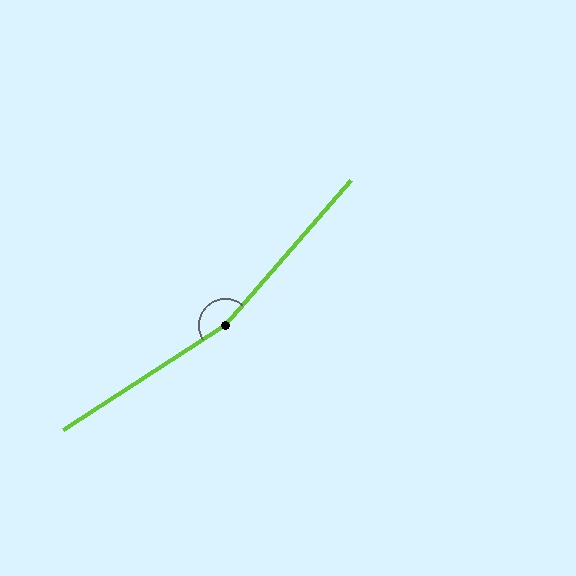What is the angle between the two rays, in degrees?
Approximately 164 degrees.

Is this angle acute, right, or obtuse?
It is obtuse.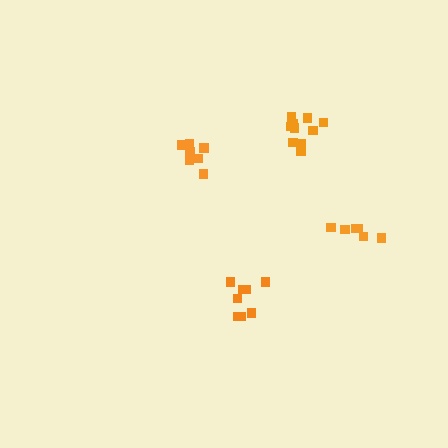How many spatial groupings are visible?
There are 4 spatial groupings.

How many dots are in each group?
Group 1: 8 dots, Group 2: 6 dots, Group 3: 7 dots, Group 4: 10 dots (31 total).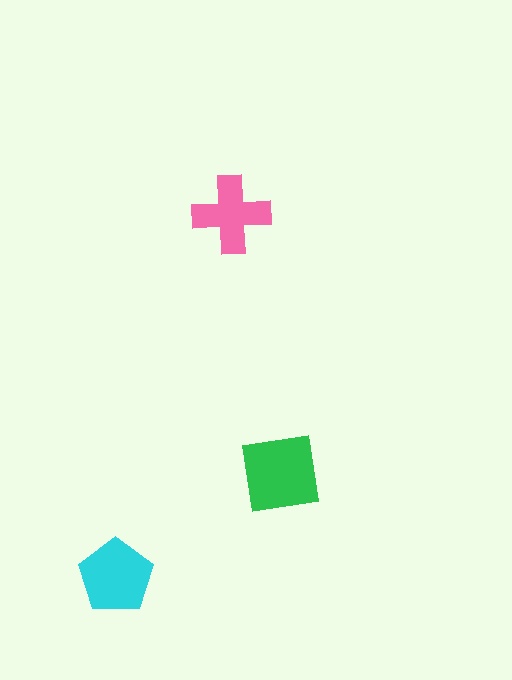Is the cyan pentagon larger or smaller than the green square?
Smaller.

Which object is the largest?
The green square.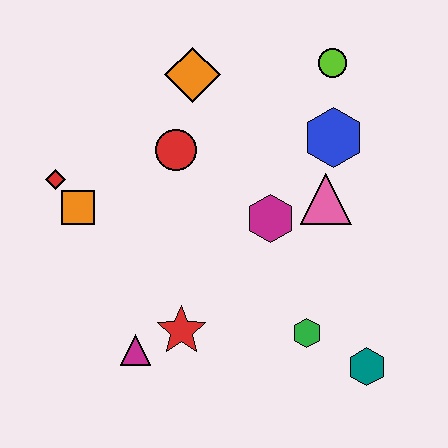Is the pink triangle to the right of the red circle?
Yes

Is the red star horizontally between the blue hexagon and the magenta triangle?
Yes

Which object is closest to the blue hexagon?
The pink triangle is closest to the blue hexagon.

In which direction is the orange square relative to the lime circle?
The orange square is to the left of the lime circle.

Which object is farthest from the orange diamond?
The teal hexagon is farthest from the orange diamond.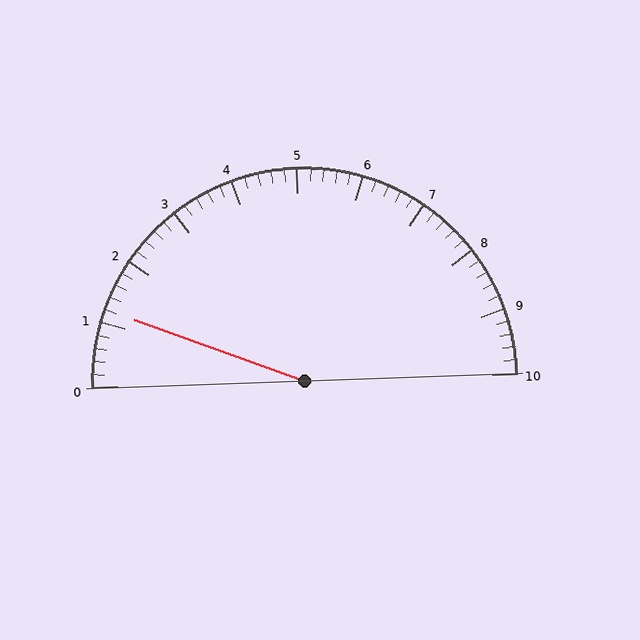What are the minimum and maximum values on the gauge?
The gauge ranges from 0 to 10.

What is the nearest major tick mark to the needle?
The nearest major tick mark is 1.